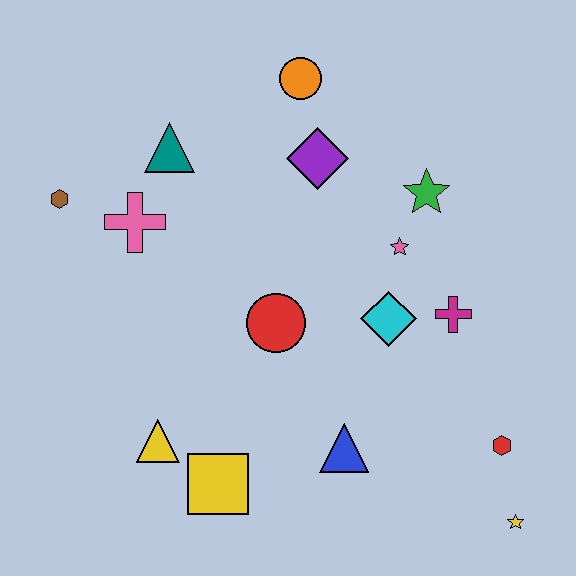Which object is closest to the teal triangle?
The pink cross is closest to the teal triangle.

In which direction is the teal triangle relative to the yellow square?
The teal triangle is above the yellow square.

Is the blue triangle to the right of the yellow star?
No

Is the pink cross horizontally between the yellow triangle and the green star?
No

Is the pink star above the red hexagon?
Yes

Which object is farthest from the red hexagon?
The brown hexagon is farthest from the red hexagon.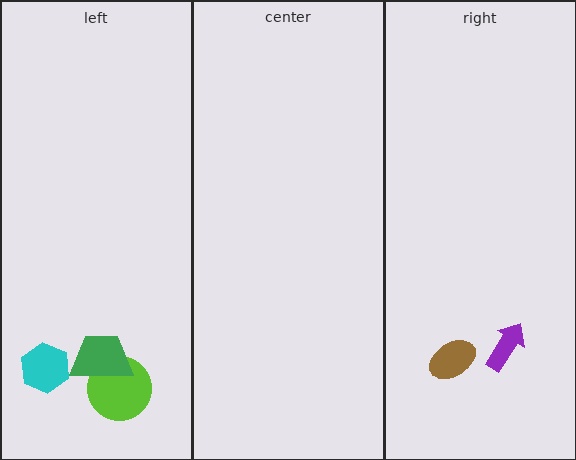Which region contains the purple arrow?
The right region.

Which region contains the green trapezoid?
The left region.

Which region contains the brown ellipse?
The right region.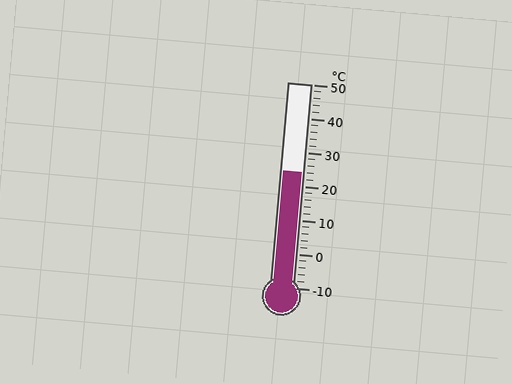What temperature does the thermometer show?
The thermometer shows approximately 24°C.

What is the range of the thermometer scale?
The thermometer scale ranges from -10°C to 50°C.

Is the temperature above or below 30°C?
The temperature is below 30°C.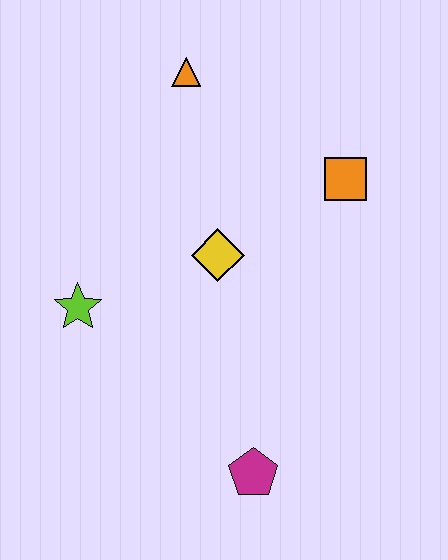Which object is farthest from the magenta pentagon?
The orange triangle is farthest from the magenta pentagon.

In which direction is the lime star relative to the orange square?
The lime star is to the left of the orange square.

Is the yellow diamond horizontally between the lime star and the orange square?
Yes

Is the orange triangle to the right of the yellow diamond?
No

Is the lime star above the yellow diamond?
No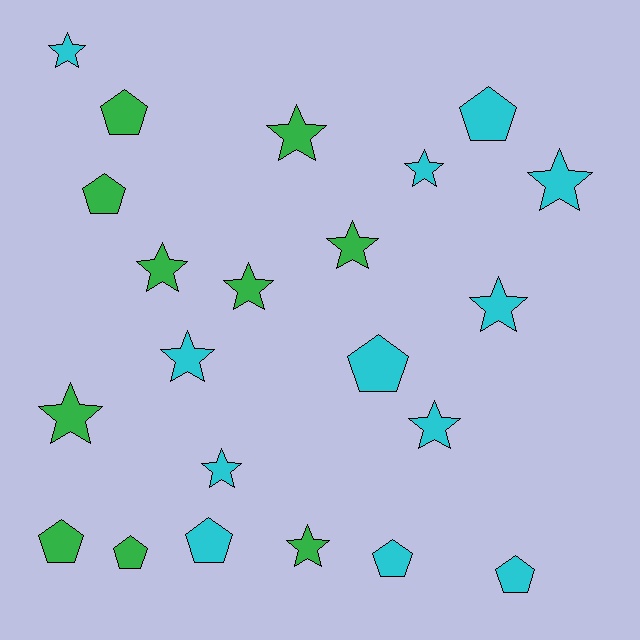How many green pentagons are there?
There are 4 green pentagons.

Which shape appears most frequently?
Star, with 13 objects.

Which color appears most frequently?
Cyan, with 12 objects.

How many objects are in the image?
There are 22 objects.